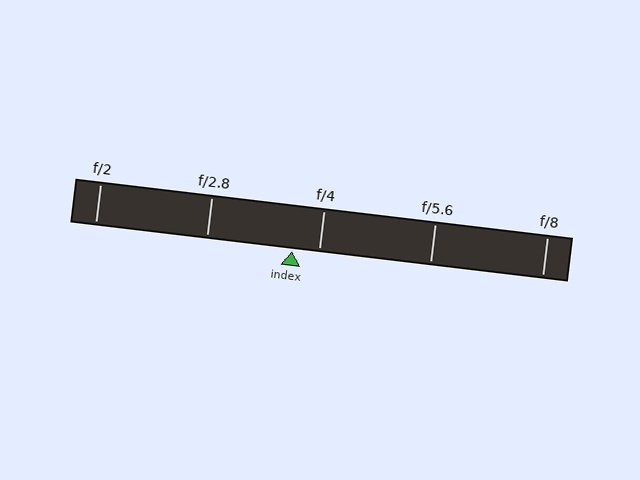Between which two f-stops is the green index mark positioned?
The index mark is between f/2.8 and f/4.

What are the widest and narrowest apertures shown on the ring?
The widest aperture shown is f/2 and the narrowest is f/8.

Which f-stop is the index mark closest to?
The index mark is closest to f/4.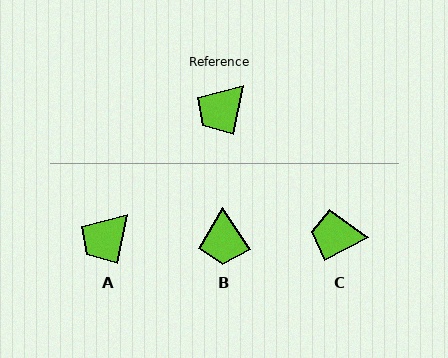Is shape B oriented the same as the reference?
No, it is off by about 45 degrees.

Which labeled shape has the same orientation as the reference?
A.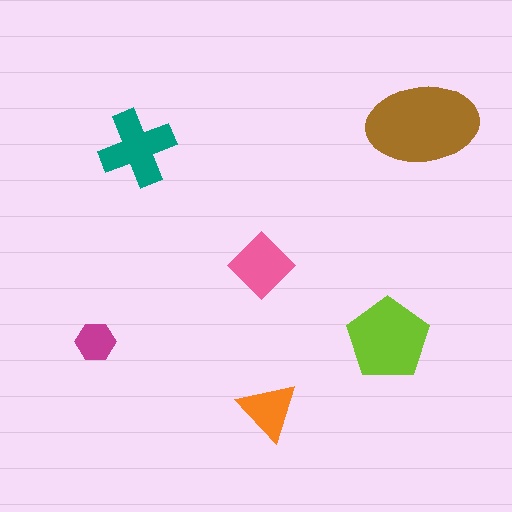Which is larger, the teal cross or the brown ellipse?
The brown ellipse.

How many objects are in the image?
There are 6 objects in the image.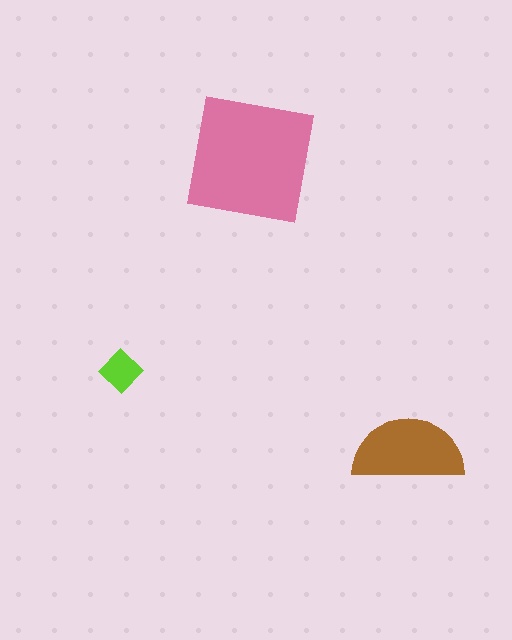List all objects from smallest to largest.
The lime diamond, the brown semicircle, the pink square.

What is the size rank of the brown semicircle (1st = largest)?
2nd.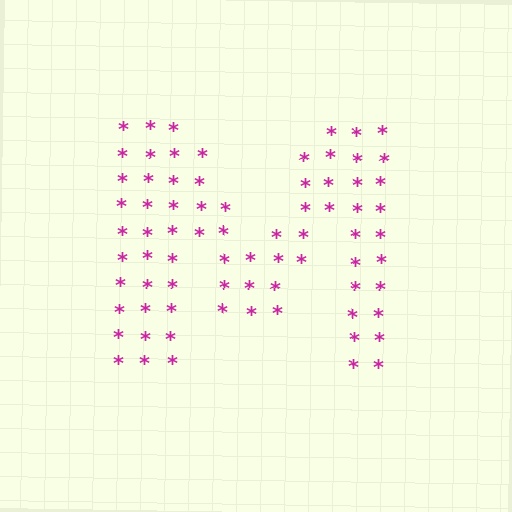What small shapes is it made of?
It is made of small asterisks.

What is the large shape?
The large shape is the letter M.